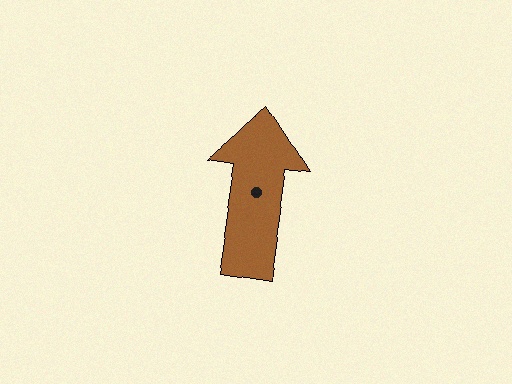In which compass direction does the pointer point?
North.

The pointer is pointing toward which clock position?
Roughly 12 o'clock.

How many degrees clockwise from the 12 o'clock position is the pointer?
Approximately 8 degrees.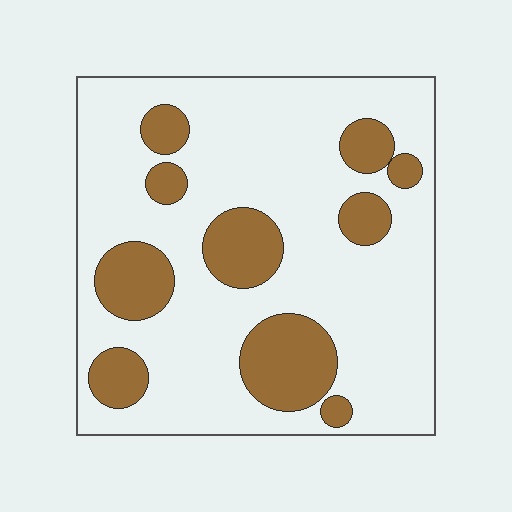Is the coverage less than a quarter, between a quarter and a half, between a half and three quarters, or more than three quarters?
Less than a quarter.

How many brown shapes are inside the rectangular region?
10.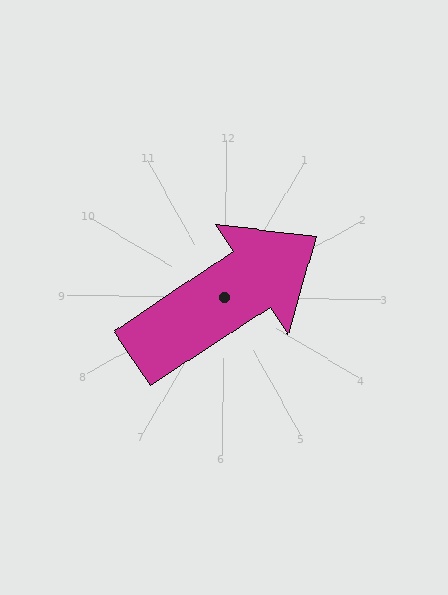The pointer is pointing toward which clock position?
Roughly 2 o'clock.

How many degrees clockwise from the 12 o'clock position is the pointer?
Approximately 56 degrees.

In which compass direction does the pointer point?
Northeast.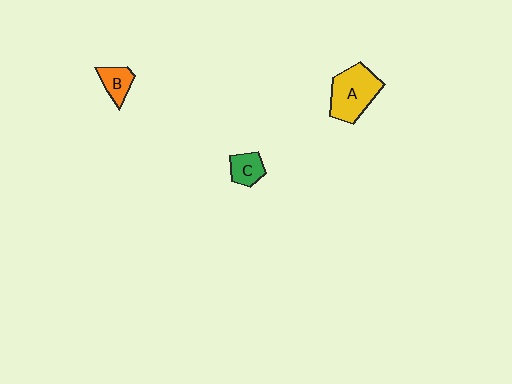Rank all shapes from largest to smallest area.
From largest to smallest: A (yellow), B (orange), C (green).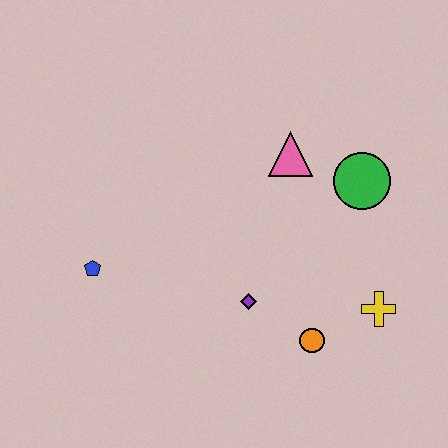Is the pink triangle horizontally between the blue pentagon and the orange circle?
Yes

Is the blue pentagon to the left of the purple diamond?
Yes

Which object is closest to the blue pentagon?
The purple diamond is closest to the blue pentagon.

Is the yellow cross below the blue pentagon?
Yes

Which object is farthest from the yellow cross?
The blue pentagon is farthest from the yellow cross.